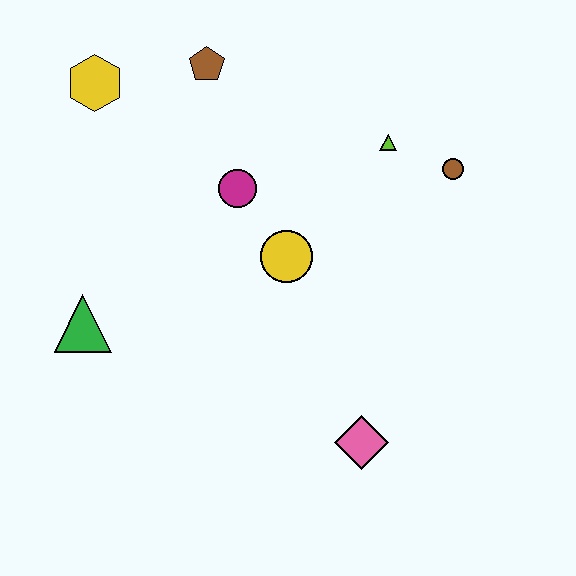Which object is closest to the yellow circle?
The magenta circle is closest to the yellow circle.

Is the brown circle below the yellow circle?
No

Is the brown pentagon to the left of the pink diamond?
Yes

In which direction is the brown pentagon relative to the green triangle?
The brown pentagon is above the green triangle.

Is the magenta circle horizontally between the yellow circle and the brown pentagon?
Yes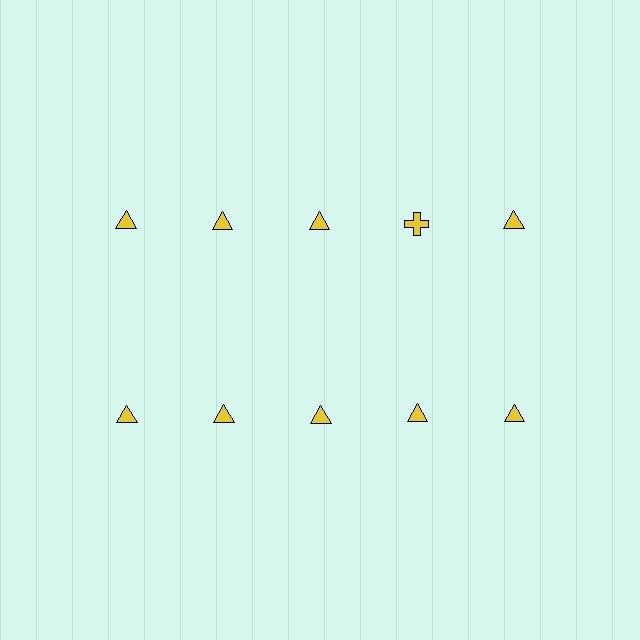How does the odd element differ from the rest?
It has a different shape: cross instead of triangle.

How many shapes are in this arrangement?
There are 10 shapes arranged in a grid pattern.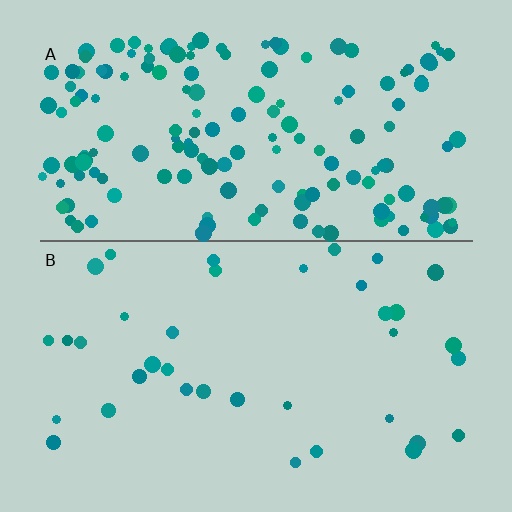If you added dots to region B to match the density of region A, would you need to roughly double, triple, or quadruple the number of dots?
Approximately quadruple.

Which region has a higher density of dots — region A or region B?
A (the top).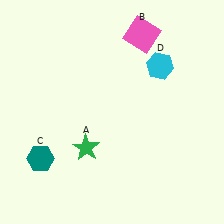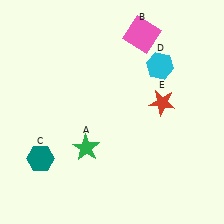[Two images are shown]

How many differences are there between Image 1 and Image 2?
There is 1 difference between the two images.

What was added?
A red star (E) was added in Image 2.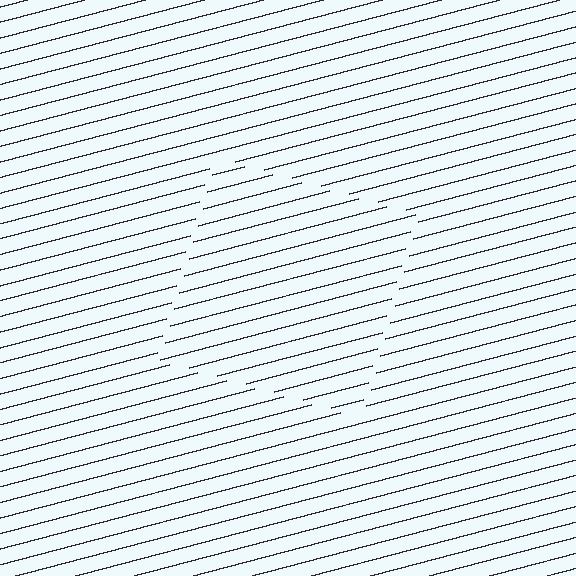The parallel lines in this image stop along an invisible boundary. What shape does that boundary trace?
An illusory square. The interior of the shape contains the same grating, shifted by half a period — the contour is defined by the phase discontinuity where line-ends from the inner and outer gratings abut.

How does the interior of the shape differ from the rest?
The interior of the shape contains the same grating, shifted by half a period — the contour is defined by the phase discontinuity where line-ends from the inner and outer gratings abut.